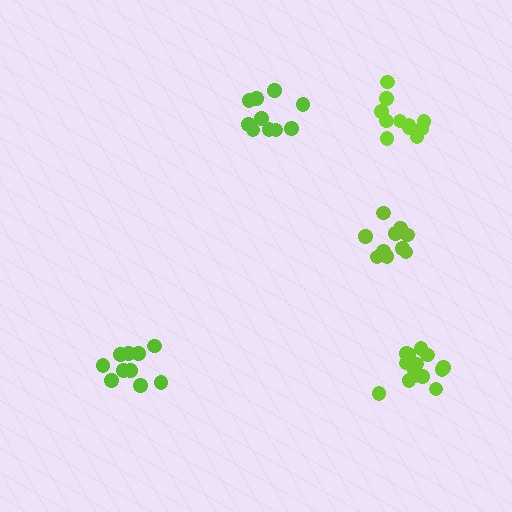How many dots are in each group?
Group 1: 10 dots, Group 2: 10 dots, Group 3: 14 dots, Group 4: 10 dots, Group 5: 11 dots (55 total).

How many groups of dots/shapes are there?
There are 5 groups.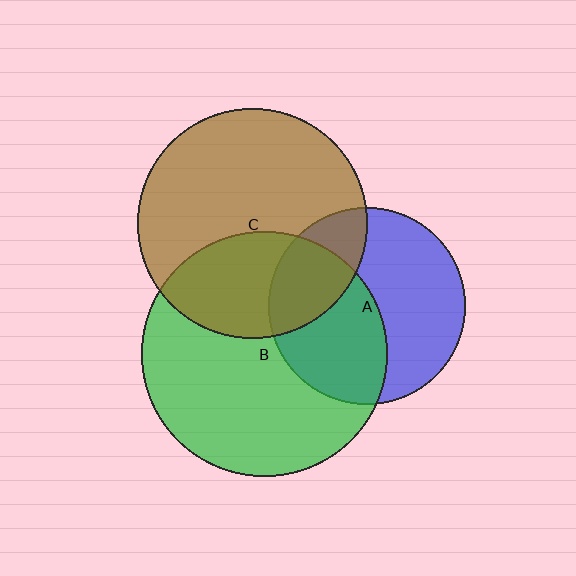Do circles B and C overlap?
Yes.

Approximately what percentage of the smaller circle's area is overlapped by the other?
Approximately 35%.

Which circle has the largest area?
Circle B (green).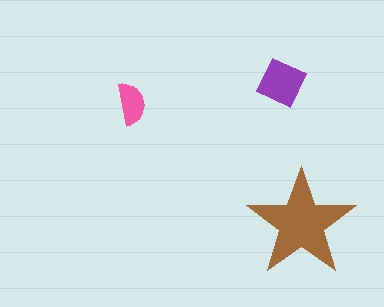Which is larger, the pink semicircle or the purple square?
The purple square.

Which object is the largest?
The brown star.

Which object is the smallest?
The pink semicircle.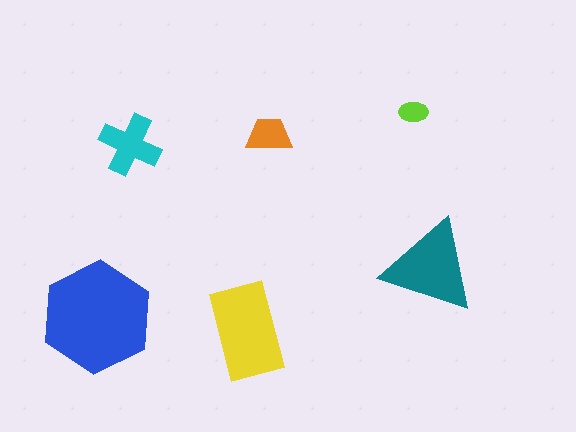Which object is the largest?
The blue hexagon.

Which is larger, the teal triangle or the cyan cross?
The teal triangle.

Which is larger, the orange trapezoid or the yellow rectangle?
The yellow rectangle.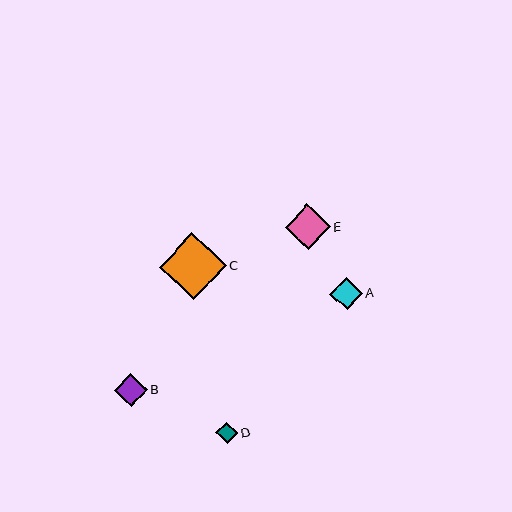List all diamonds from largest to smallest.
From largest to smallest: C, E, B, A, D.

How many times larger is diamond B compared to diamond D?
Diamond B is approximately 1.5 times the size of diamond D.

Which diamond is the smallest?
Diamond D is the smallest with a size of approximately 21 pixels.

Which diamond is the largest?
Diamond C is the largest with a size of approximately 67 pixels.